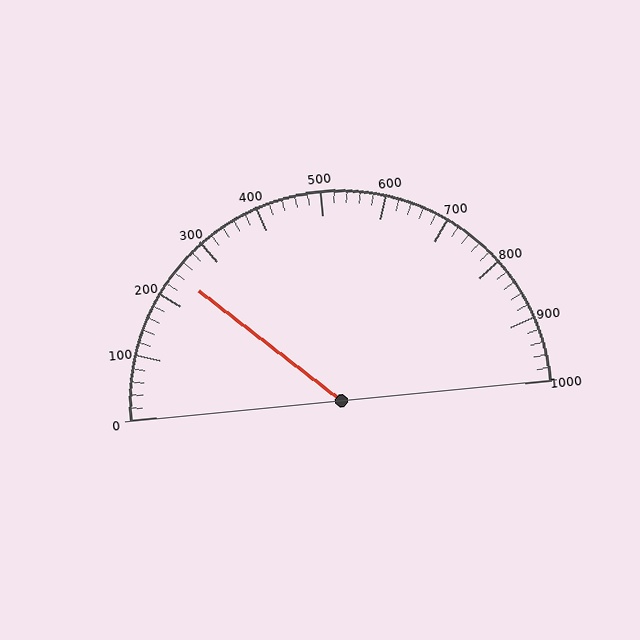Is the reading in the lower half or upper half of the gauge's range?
The reading is in the lower half of the range (0 to 1000).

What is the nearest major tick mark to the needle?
The nearest major tick mark is 200.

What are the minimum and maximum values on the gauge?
The gauge ranges from 0 to 1000.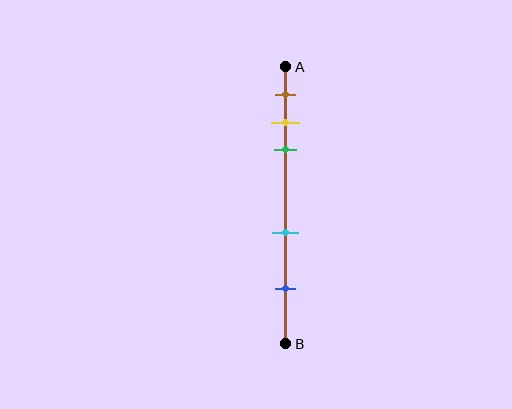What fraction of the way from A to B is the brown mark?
The brown mark is approximately 10% (0.1) of the way from A to B.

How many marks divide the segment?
There are 5 marks dividing the segment.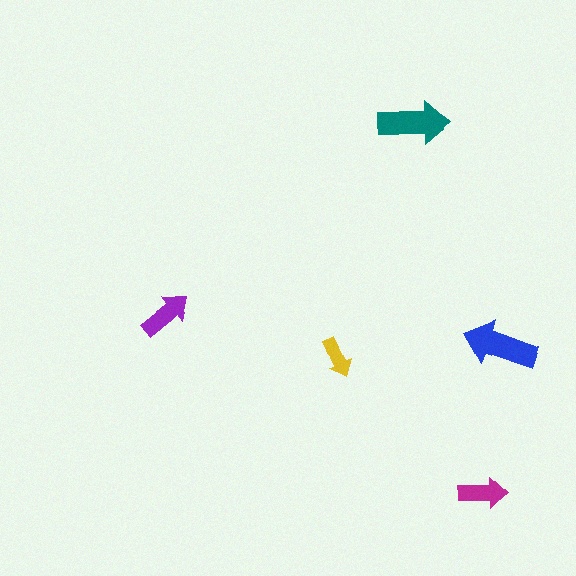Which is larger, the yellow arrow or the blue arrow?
The blue one.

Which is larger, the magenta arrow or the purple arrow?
The purple one.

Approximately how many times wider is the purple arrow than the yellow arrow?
About 1.5 times wider.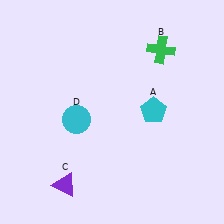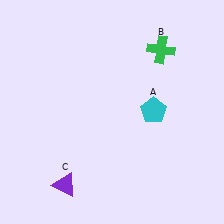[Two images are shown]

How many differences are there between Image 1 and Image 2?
There is 1 difference between the two images.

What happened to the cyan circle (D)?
The cyan circle (D) was removed in Image 2. It was in the bottom-left area of Image 1.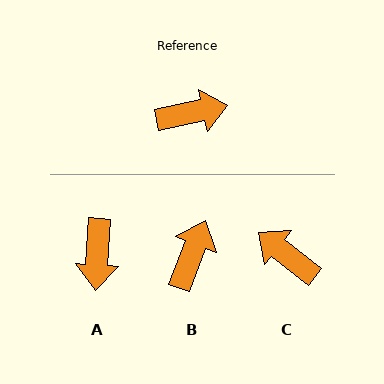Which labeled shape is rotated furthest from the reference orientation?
C, about 130 degrees away.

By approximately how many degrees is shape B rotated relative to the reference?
Approximately 57 degrees counter-clockwise.